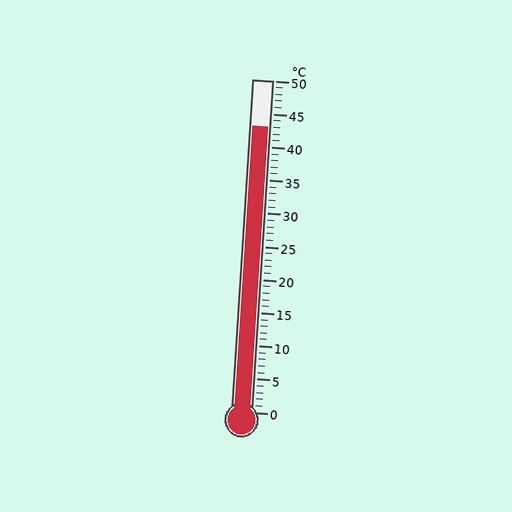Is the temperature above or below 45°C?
The temperature is below 45°C.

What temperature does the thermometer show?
The thermometer shows approximately 43°C.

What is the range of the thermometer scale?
The thermometer scale ranges from 0°C to 50°C.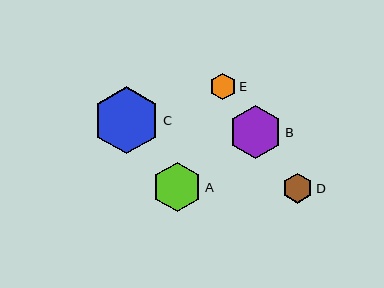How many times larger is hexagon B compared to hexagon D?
Hexagon B is approximately 1.8 times the size of hexagon D.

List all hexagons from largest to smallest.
From largest to smallest: C, B, A, D, E.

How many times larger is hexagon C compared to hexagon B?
Hexagon C is approximately 1.3 times the size of hexagon B.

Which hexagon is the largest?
Hexagon C is the largest with a size of approximately 67 pixels.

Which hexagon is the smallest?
Hexagon E is the smallest with a size of approximately 27 pixels.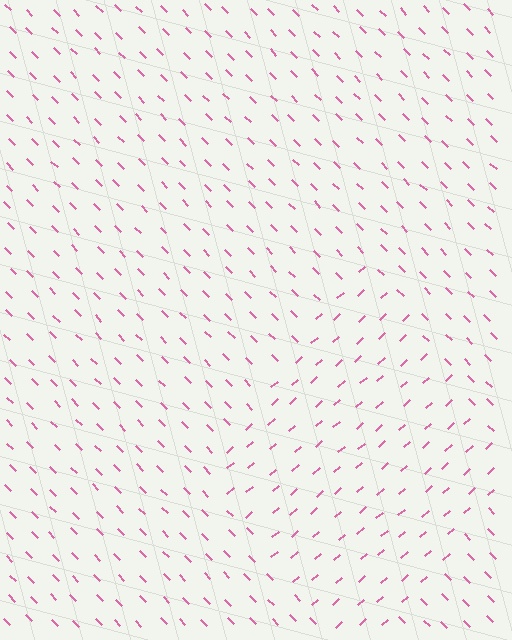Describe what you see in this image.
The image is filled with small pink line segments. A diamond region in the image has lines oriented differently from the surrounding lines, creating a visible texture boundary.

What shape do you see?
I see a diamond.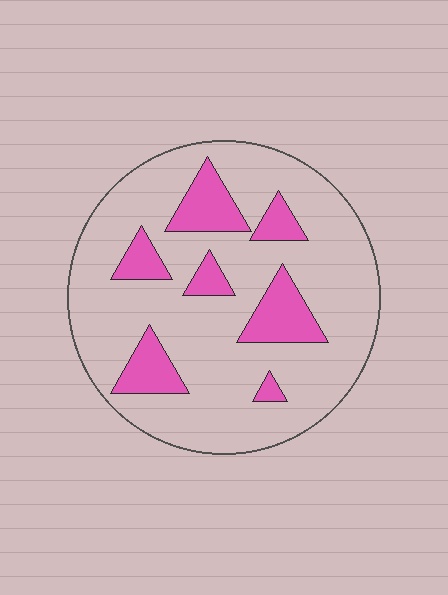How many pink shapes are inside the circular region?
7.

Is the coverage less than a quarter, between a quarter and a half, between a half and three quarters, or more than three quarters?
Less than a quarter.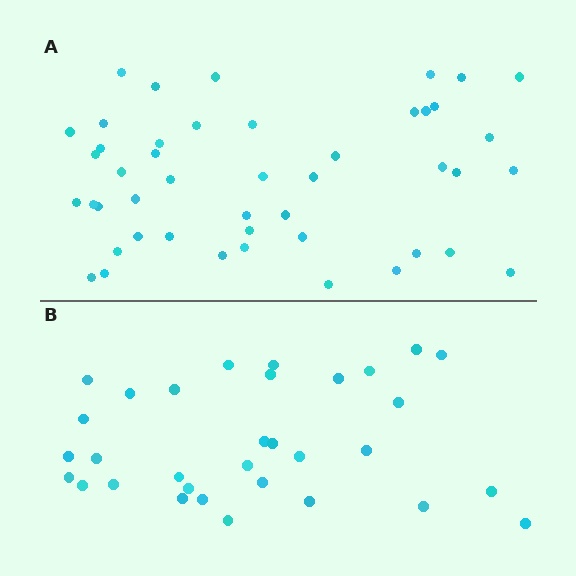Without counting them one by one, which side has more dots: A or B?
Region A (the top region) has more dots.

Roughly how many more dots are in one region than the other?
Region A has approximately 15 more dots than region B.